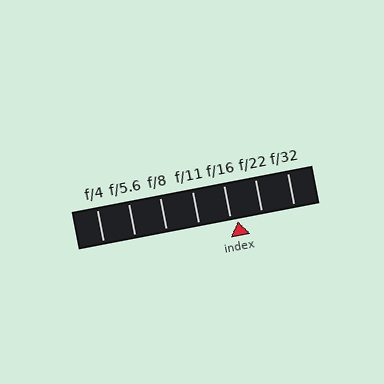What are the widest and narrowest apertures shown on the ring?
The widest aperture shown is f/4 and the narrowest is f/32.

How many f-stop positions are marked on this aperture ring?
There are 7 f-stop positions marked.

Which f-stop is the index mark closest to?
The index mark is closest to f/16.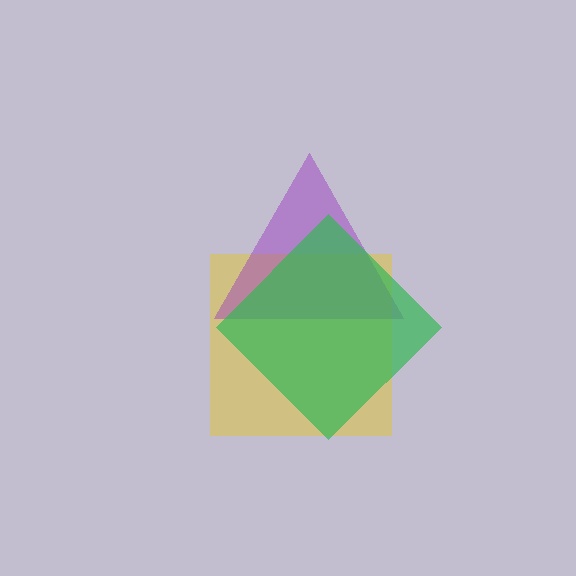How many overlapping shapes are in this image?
There are 3 overlapping shapes in the image.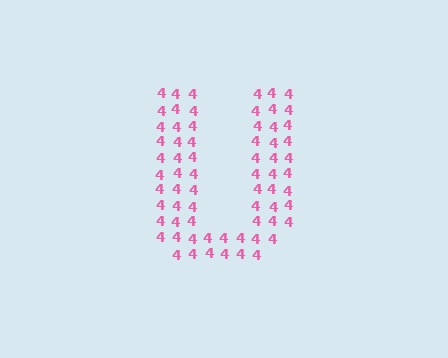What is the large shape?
The large shape is the letter U.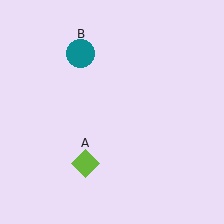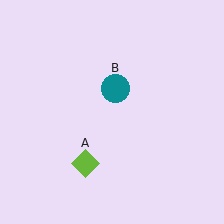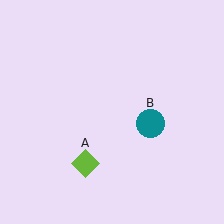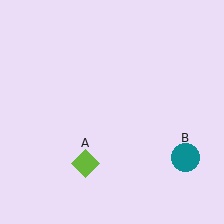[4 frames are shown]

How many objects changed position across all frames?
1 object changed position: teal circle (object B).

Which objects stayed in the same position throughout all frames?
Lime diamond (object A) remained stationary.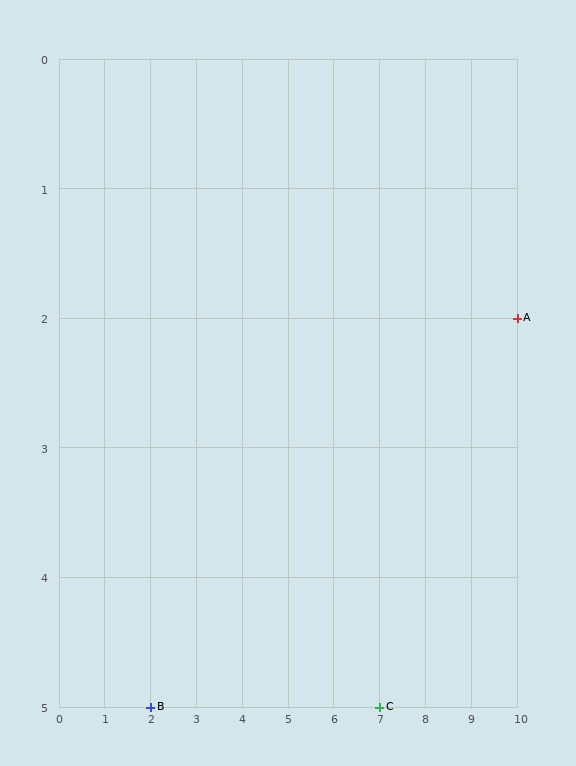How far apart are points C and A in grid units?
Points C and A are 3 columns and 3 rows apart (about 4.2 grid units diagonally).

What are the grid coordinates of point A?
Point A is at grid coordinates (10, 2).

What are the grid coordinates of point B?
Point B is at grid coordinates (2, 5).